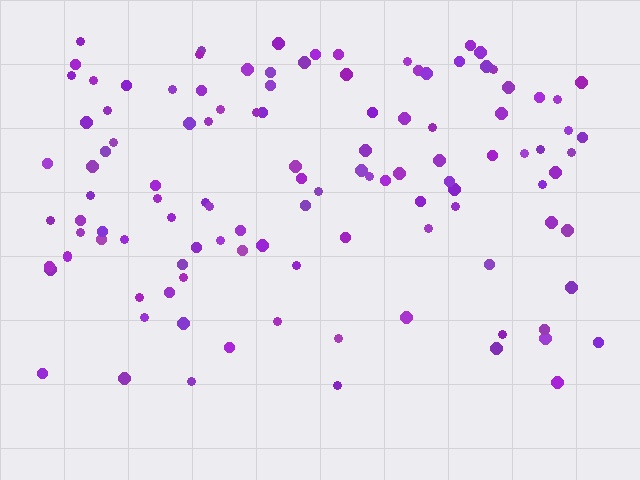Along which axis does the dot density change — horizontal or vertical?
Vertical.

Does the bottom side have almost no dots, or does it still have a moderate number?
Still a moderate number, just noticeably fewer than the top.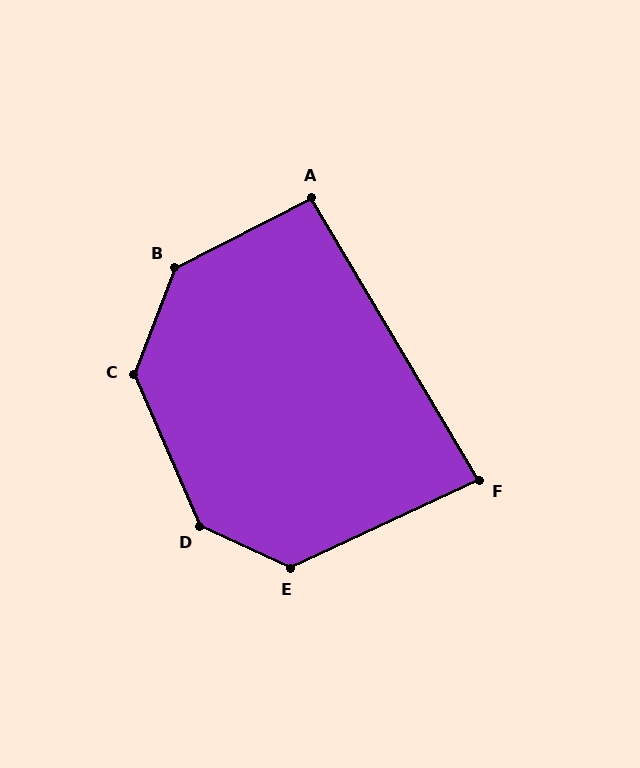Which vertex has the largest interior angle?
D, at approximately 138 degrees.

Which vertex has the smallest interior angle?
F, at approximately 84 degrees.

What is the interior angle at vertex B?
Approximately 138 degrees (obtuse).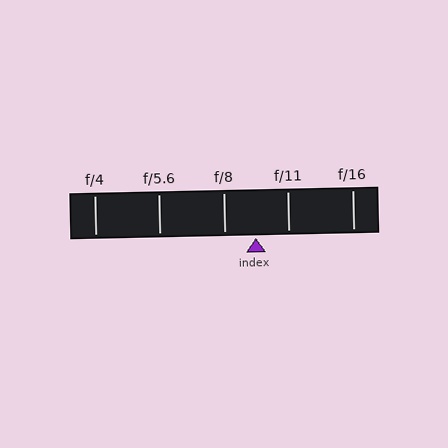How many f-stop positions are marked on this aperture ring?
There are 5 f-stop positions marked.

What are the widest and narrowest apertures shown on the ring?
The widest aperture shown is f/4 and the narrowest is f/16.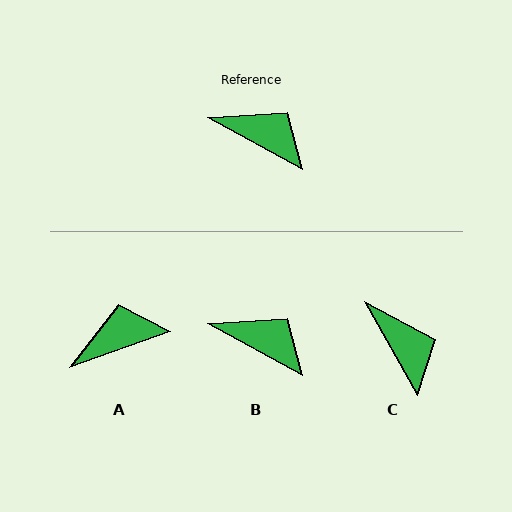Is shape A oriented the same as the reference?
No, it is off by about 48 degrees.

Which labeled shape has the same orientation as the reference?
B.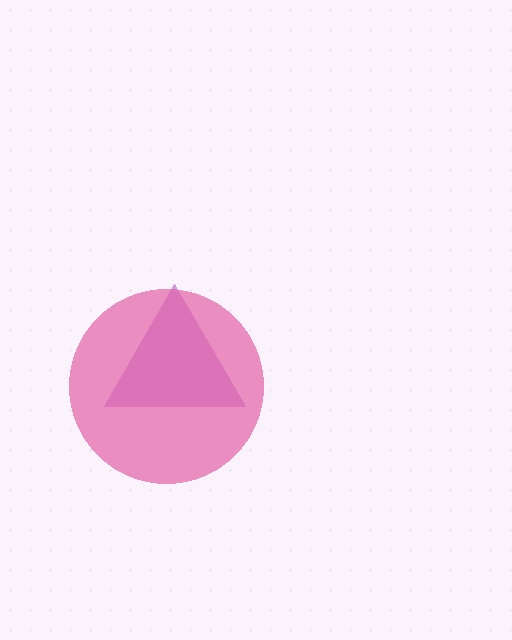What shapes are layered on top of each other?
The layered shapes are: a purple triangle, a pink circle.